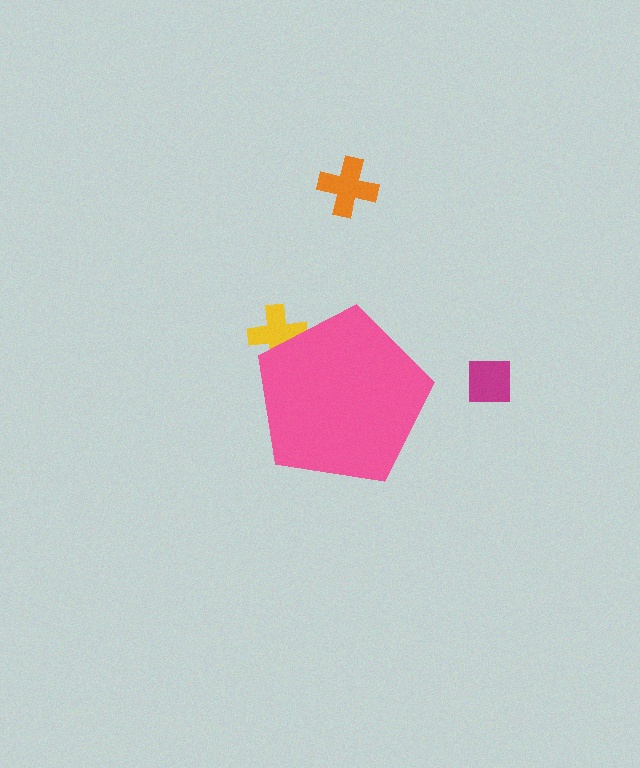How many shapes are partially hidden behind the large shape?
1 shape is partially hidden.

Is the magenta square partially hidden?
No, the magenta square is fully visible.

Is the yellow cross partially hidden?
Yes, the yellow cross is partially hidden behind the pink pentagon.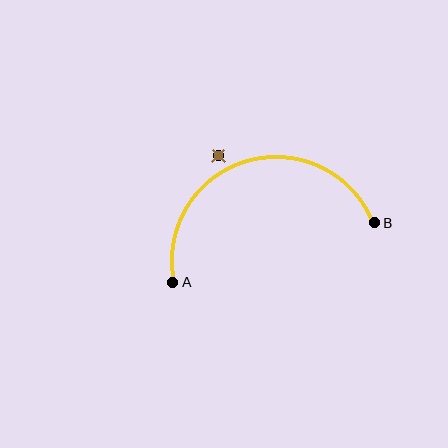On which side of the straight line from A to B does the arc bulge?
The arc bulges above the straight line connecting A and B.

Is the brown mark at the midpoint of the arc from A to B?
No — the brown mark does not lie on the arc at all. It sits slightly outside the curve.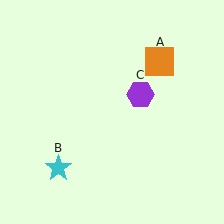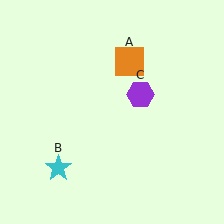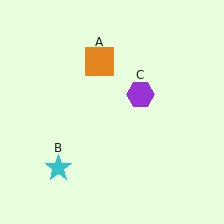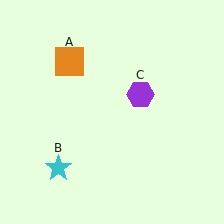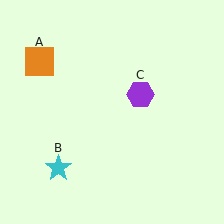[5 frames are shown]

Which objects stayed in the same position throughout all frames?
Cyan star (object B) and purple hexagon (object C) remained stationary.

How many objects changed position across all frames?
1 object changed position: orange square (object A).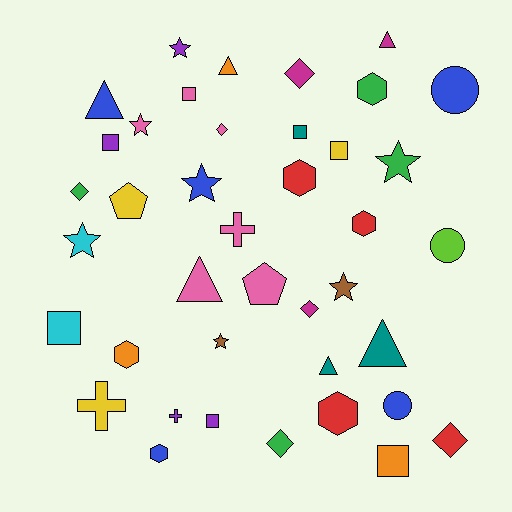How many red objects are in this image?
There are 4 red objects.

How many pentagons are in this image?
There are 2 pentagons.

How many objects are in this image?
There are 40 objects.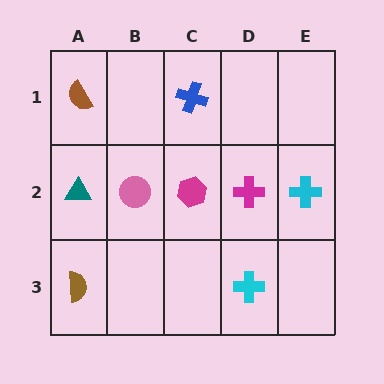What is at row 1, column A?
A brown semicircle.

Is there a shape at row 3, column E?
No, that cell is empty.